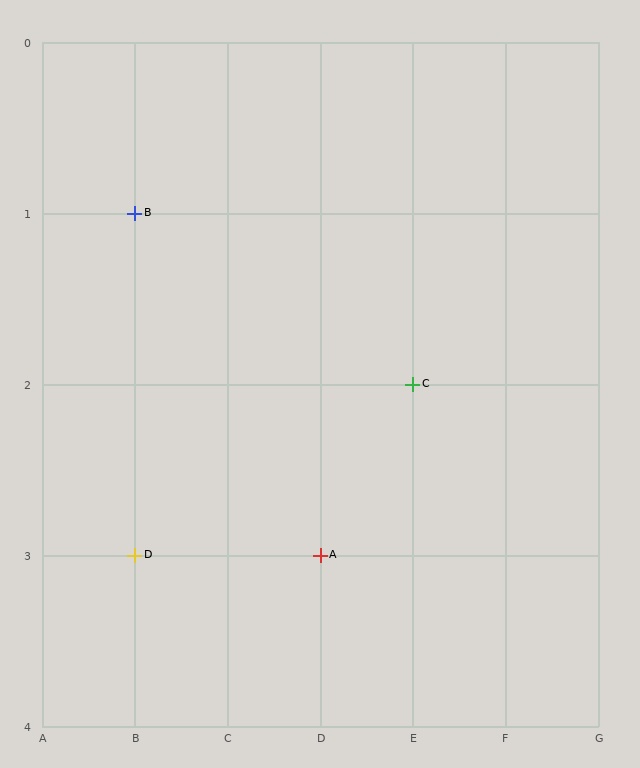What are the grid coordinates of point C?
Point C is at grid coordinates (E, 2).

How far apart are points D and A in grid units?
Points D and A are 2 columns apart.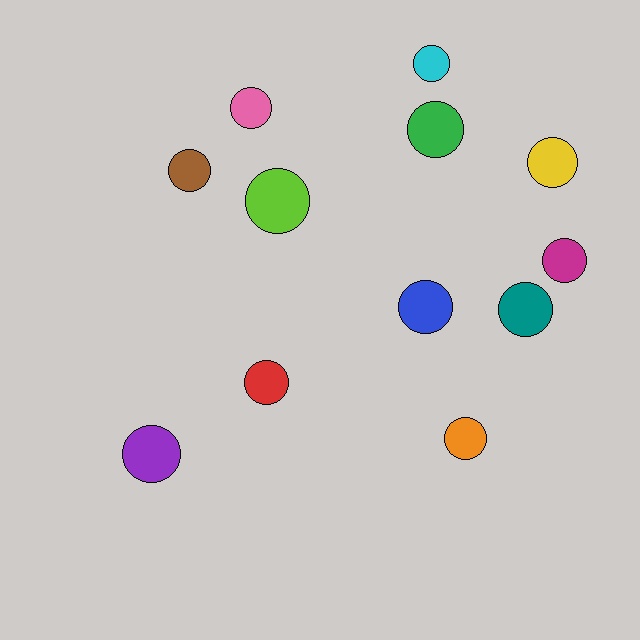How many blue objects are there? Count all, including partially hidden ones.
There is 1 blue object.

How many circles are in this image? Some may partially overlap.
There are 12 circles.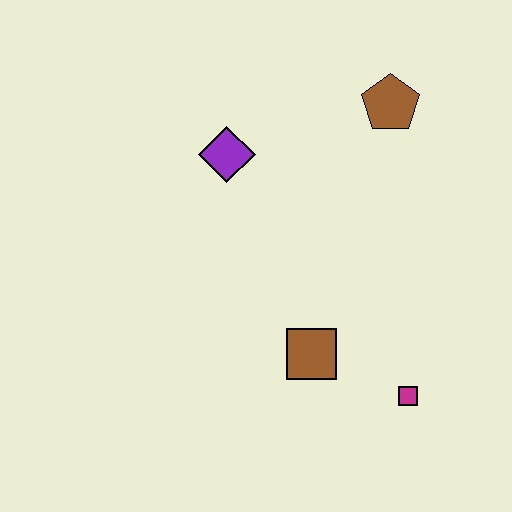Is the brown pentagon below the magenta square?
No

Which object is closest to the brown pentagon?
The purple diamond is closest to the brown pentagon.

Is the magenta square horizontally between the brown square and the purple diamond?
No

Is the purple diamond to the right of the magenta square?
No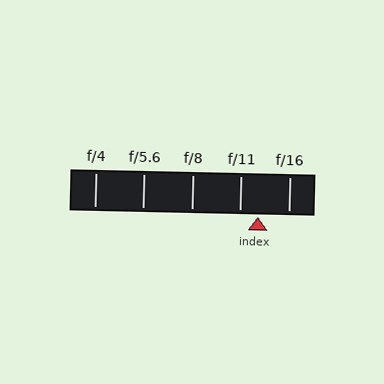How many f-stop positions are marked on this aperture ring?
There are 5 f-stop positions marked.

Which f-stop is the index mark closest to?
The index mark is closest to f/11.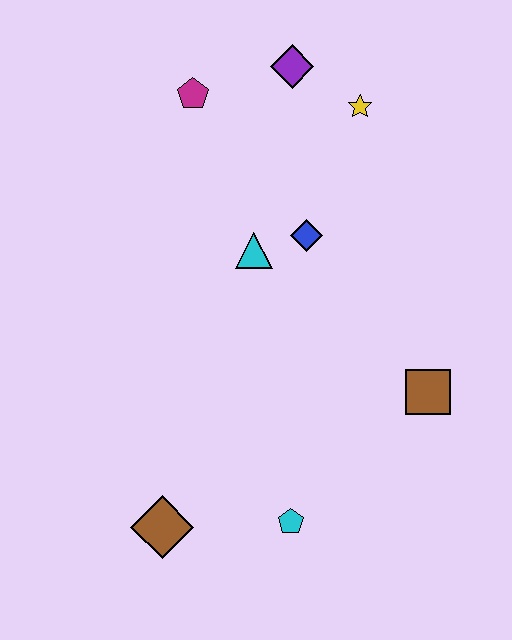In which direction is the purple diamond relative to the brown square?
The purple diamond is above the brown square.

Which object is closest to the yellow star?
The purple diamond is closest to the yellow star.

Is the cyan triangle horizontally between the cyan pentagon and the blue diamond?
No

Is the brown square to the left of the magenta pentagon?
No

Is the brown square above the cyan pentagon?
Yes